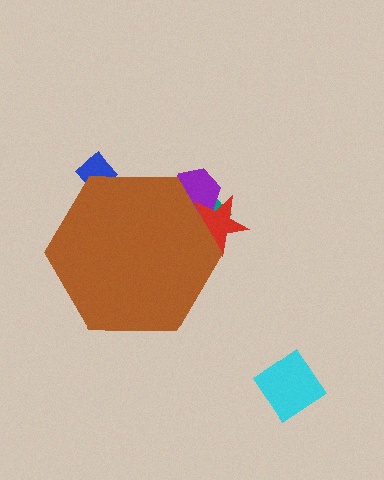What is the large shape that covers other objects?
A brown hexagon.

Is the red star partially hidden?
Yes, the red star is partially hidden behind the brown hexagon.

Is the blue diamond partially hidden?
Yes, the blue diamond is partially hidden behind the brown hexagon.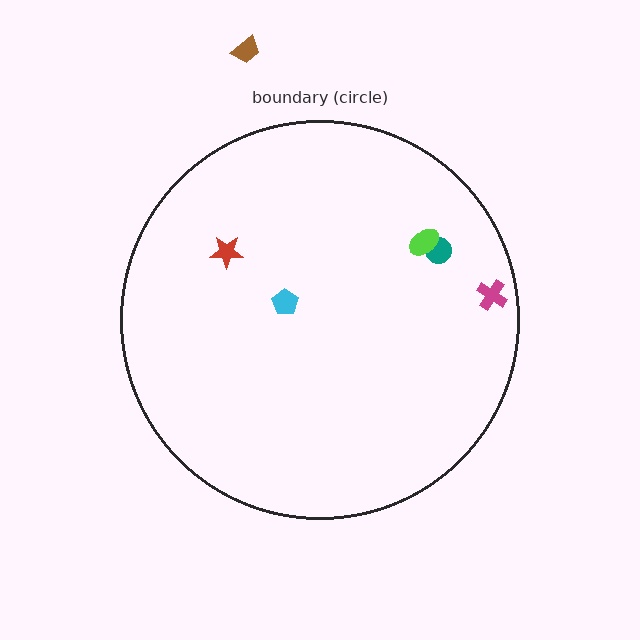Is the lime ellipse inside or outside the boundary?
Inside.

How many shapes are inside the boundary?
5 inside, 1 outside.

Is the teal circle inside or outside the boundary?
Inside.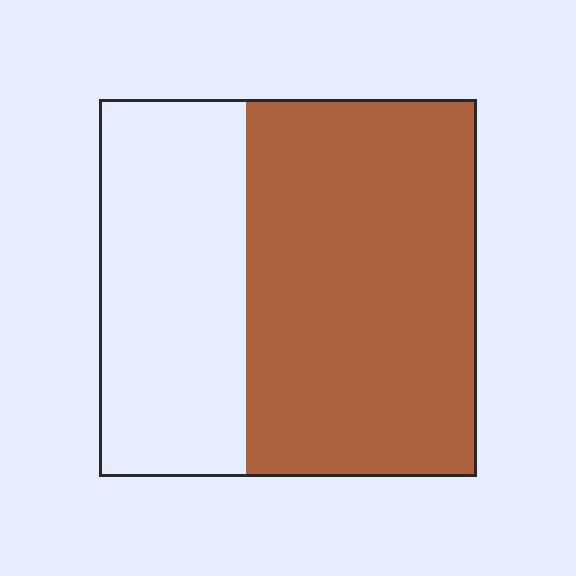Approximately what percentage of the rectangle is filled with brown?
Approximately 60%.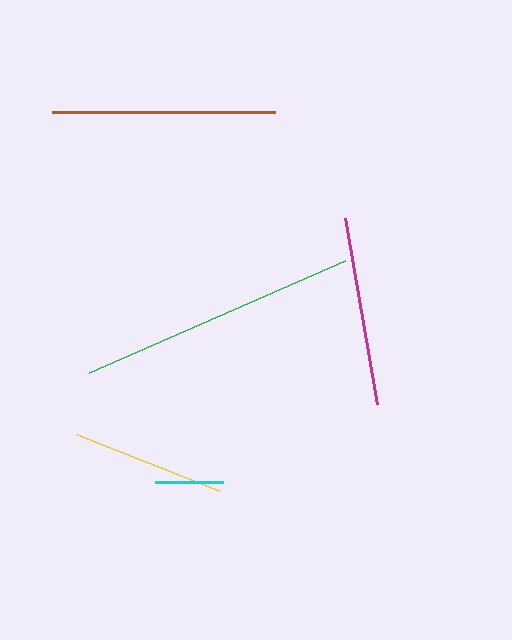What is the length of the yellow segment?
The yellow segment is approximately 152 pixels long.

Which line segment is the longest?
The green line is the longest at approximately 279 pixels.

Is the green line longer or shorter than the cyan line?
The green line is longer than the cyan line.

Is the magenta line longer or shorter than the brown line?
The brown line is longer than the magenta line.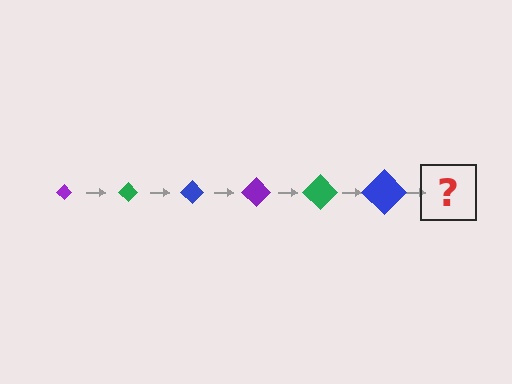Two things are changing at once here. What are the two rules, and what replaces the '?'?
The two rules are that the diamond grows larger each step and the color cycles through purple, green, and blue. The '?' should be a purple diamond, larger than the previous one.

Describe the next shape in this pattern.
It should be a purple diamond, larger than the previous one.